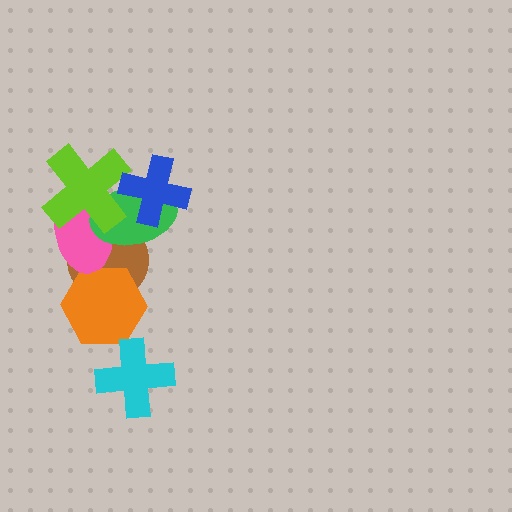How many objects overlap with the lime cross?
4 objects overlap with the lime cross.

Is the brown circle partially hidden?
Yes, it is partially covered by another shape.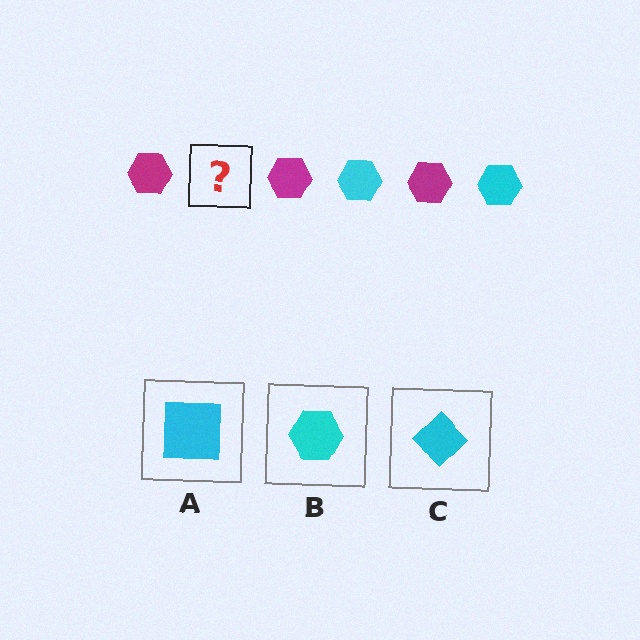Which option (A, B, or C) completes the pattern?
B.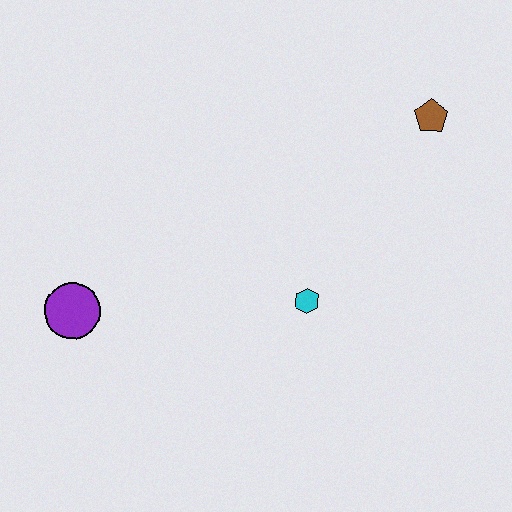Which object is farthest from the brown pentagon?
The purple circle is farthest from the brown pentagon.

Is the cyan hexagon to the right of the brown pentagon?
No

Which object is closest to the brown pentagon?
The cyan hexagon is closest to the brown pentagon.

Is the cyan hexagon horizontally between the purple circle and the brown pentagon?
Yes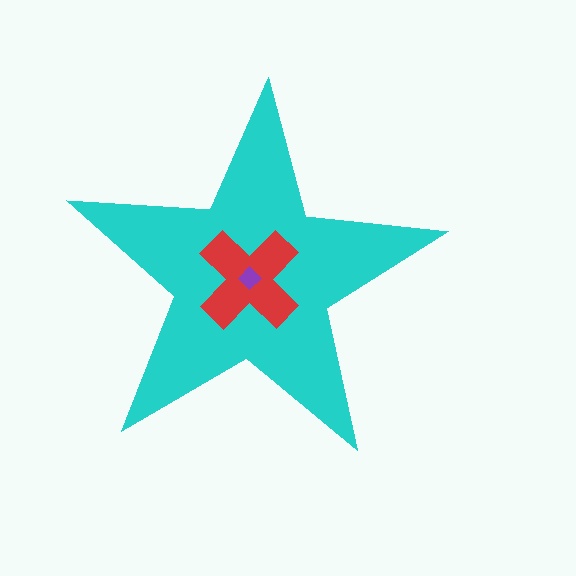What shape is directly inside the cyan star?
The red cross.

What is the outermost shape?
The cyan star.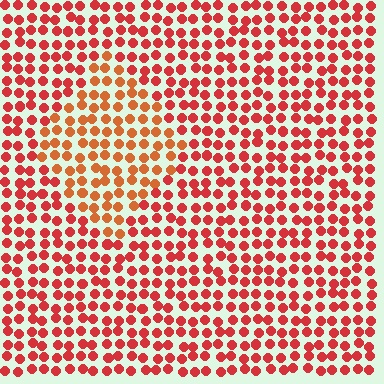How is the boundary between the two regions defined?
The boundary is defined purely by a slight shift in hue (about 25 degrees). Spacing, size, and orientation are identical on both sides.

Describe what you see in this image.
The image is filled with small red elements in a uniform arrangement. A diamond-shaped region is visible where the elements are tinted to a slightly different hue, forming a subtle color boundary.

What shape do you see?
I see a diamond.